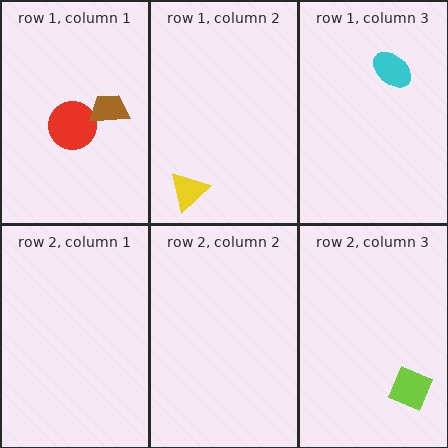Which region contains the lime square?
The row 2, column 3 region.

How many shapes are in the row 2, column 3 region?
1.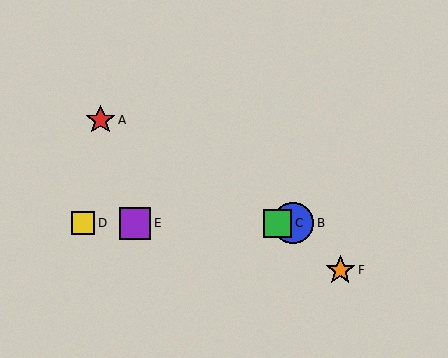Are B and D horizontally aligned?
Yes, both are at y≈223.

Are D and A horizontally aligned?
No, D is at y≈223 and A is at y≈120.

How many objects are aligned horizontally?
4 objects (B, C, D, E) are aligned horizontally.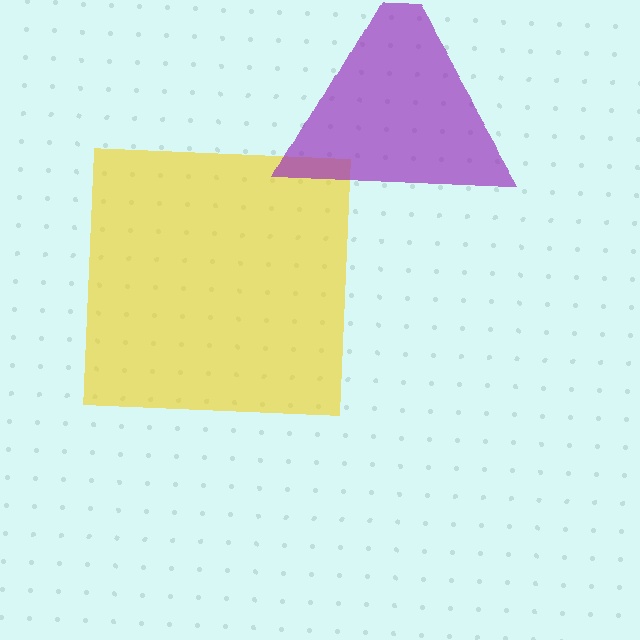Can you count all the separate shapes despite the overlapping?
Yes, there are 2 separate shapes.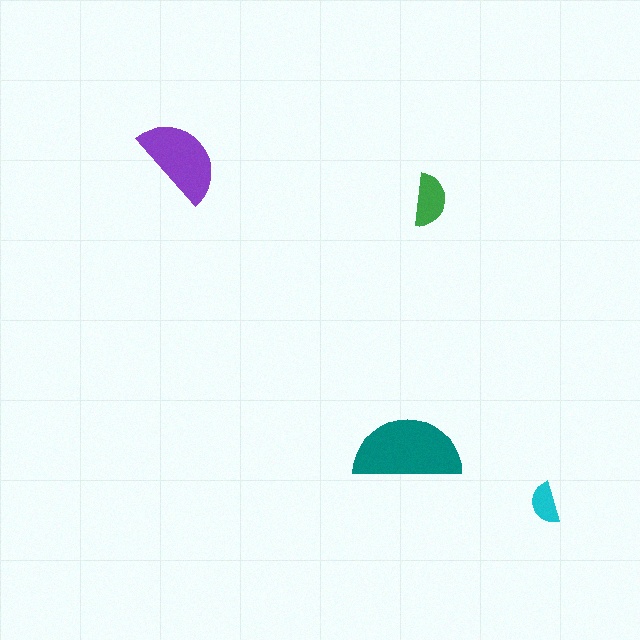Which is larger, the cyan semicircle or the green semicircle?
The green one.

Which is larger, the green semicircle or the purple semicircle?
The purple one.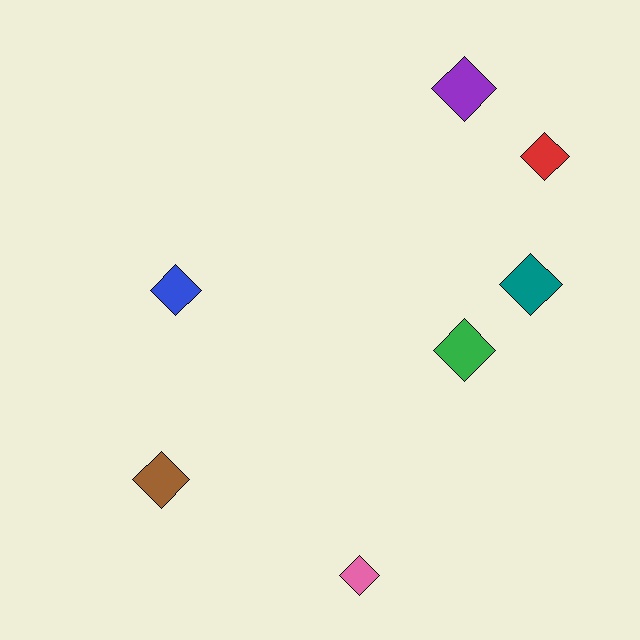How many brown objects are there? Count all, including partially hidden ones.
There is 1 brown object.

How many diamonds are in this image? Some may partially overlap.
There are 7 diamonds.